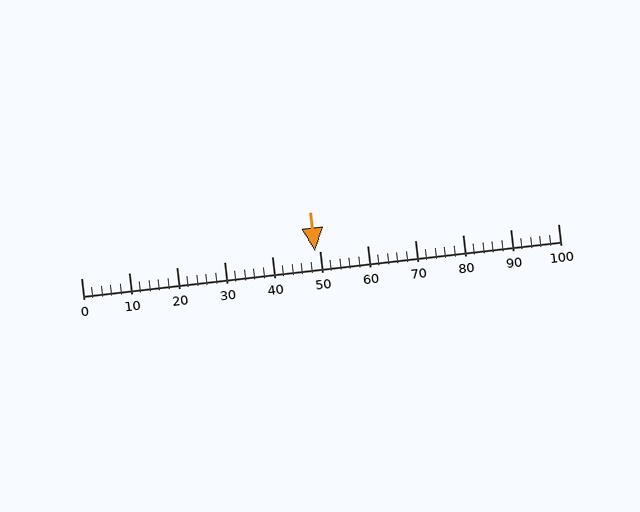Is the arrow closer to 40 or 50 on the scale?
The arrow is closer to 50.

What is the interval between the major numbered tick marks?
The major tick marks are spaced 10 units apart.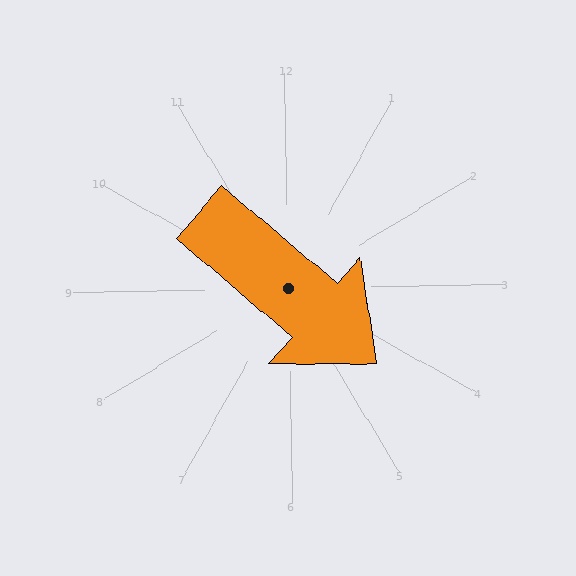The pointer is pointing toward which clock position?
Roughly 4 o'clock.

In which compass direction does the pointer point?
Southeast.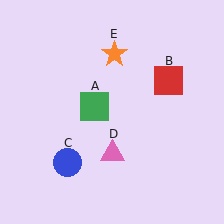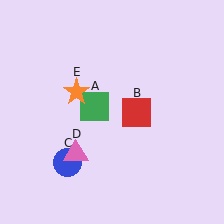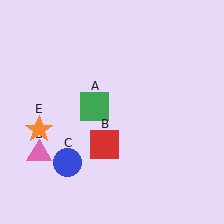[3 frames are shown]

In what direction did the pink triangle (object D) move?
The pink triangle (object D) moved left.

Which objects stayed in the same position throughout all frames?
Green square (object A) and blue circle (object C) remained stationary.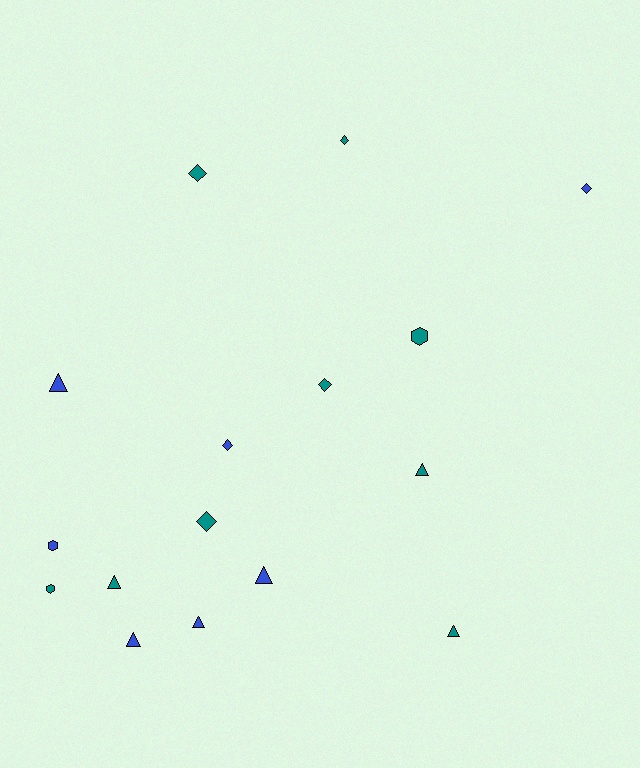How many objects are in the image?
There are 16 objects.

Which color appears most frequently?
Teal, with 9 objects.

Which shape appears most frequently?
Triangle, with 7 objects.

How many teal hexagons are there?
There are 2 teal hexagons.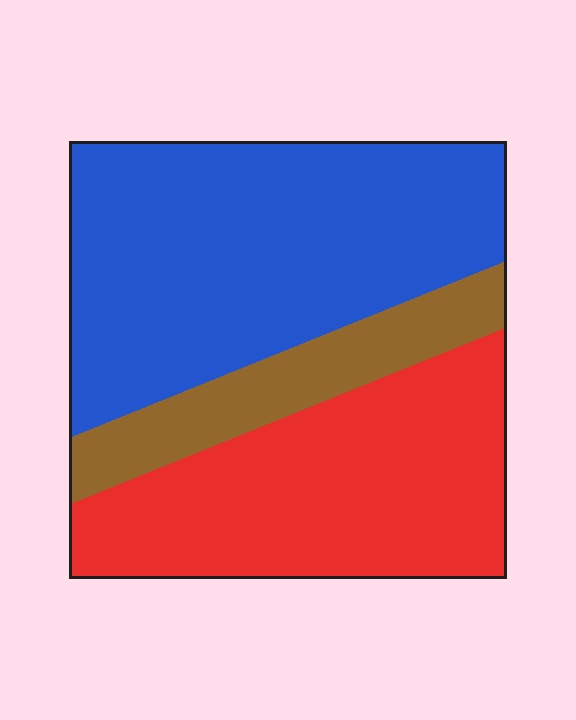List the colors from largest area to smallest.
From largest to smallest: blue, red, brown.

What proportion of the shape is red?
Red covers about 35% of the shape.